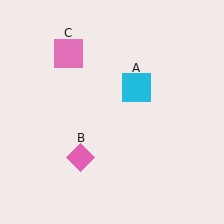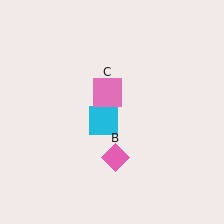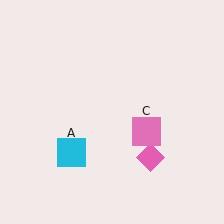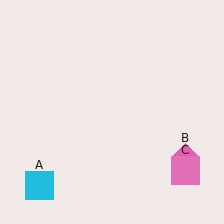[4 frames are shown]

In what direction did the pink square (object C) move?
The pink square (object C) moved down and to the right.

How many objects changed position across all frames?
3 objects changed position: cyan square (object A), pink diamond (object B), pink square (object C).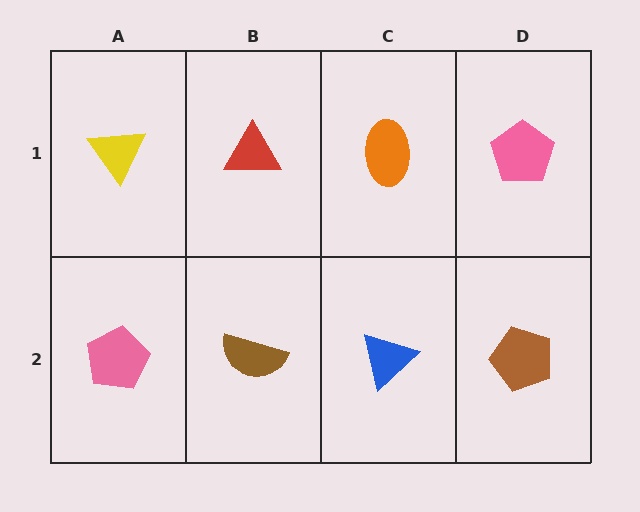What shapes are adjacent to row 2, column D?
A pink pentagon (row 1, column D), a blue triangle (row 2, column C).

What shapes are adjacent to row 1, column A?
A pink pentagon (row 2, column A), a red triangle (row 1, column B).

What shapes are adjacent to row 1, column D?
A brown pentagon (row 2, column D), an orange ellipse (row 1, column C).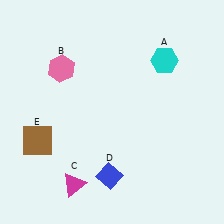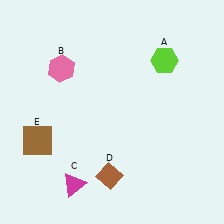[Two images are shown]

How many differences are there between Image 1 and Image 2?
There are 2 differences between the two images.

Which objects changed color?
A changed from cyan to lime. D changed from blue to brown.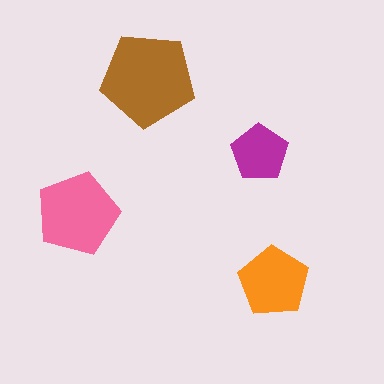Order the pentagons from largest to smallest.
the brown one, the pink one, the orange one, the magenta one.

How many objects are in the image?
There are 4 objects in the image.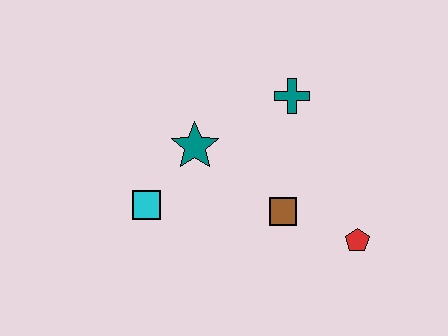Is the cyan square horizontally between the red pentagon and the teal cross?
No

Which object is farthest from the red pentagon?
The cyan square is farthest from the red pentagon.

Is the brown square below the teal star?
Yes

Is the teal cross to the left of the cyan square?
No